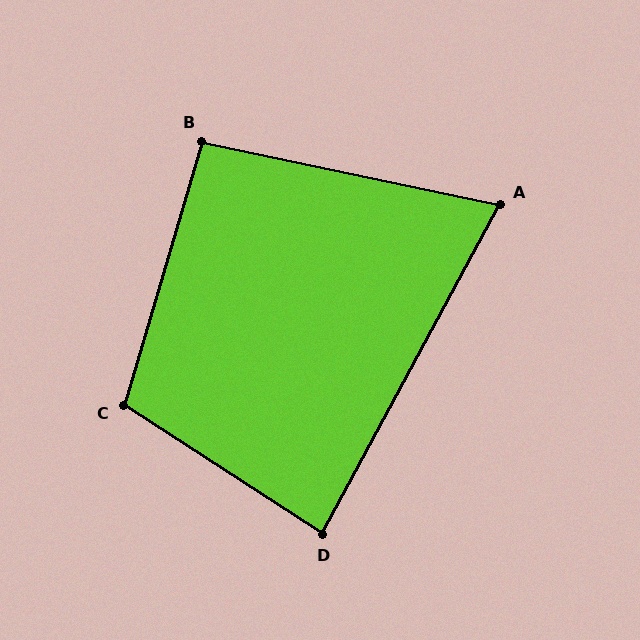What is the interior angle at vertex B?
Approximately 94 degrees (approximately right).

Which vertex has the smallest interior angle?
A, at approximately 74 degrees.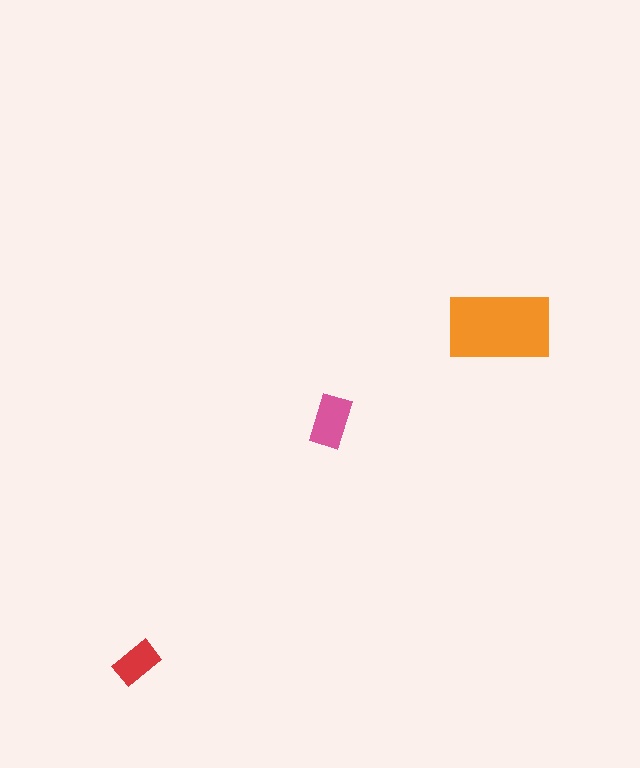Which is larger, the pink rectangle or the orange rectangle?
The orange one.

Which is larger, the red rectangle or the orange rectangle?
The orange one.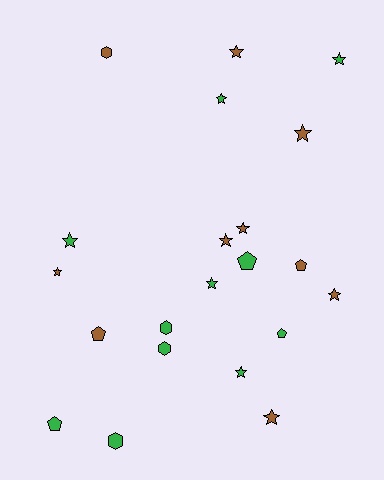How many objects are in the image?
There are 21 objects.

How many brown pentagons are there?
There are 2 brown pentagons.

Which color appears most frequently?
Green, with 11 objects.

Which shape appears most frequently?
Star, with 12 objects.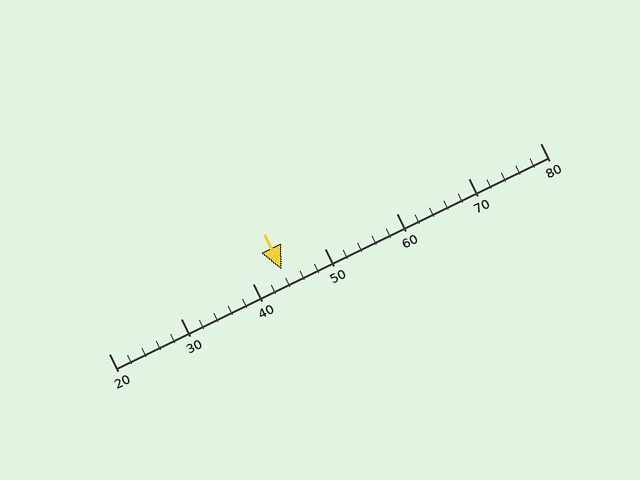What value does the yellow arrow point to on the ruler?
The yellow arrow points to approximately 44.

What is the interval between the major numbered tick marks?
The major tick marks are spaced 10 units apart.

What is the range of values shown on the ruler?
The ruler shows values from 20 to 80.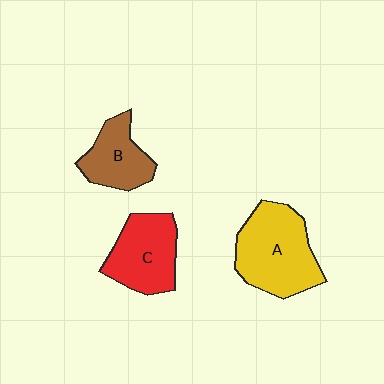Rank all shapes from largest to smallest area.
From largest to smallest: A (yellow), C (red), B (brown).